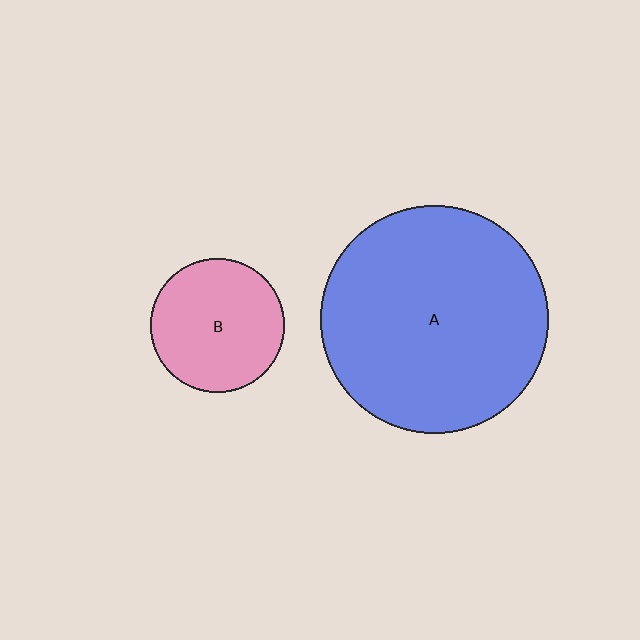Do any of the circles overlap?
No, none of the circles overlap.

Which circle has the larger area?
Circle A (blue).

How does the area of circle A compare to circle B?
Approximately 2.9 times.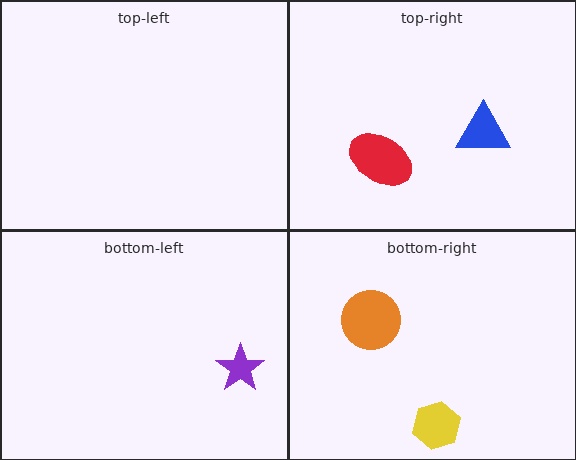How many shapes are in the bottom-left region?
1.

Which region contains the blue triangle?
The top-right region.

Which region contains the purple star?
The bottom-left region.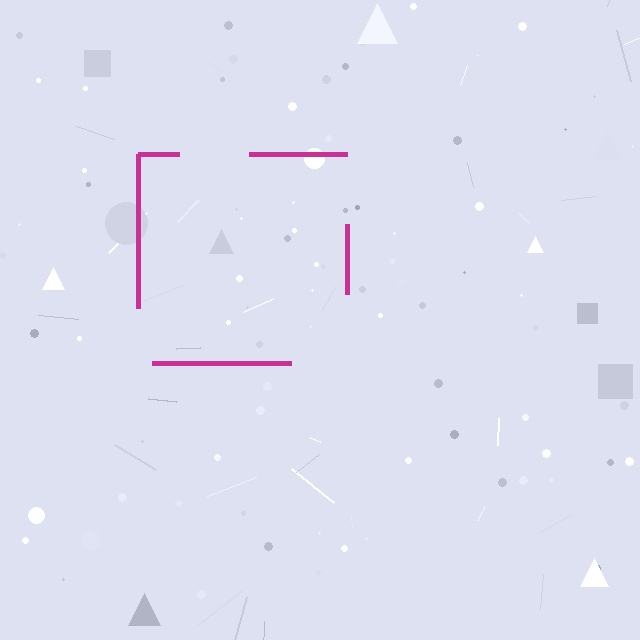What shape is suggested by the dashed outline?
The dashed outline suggests a square.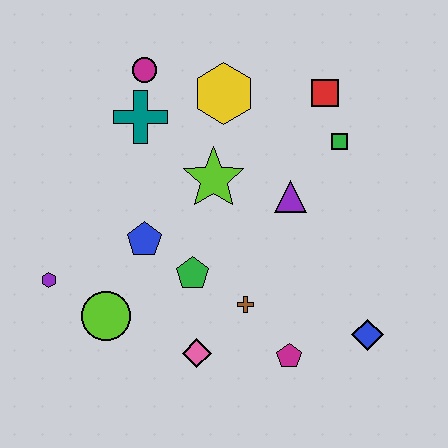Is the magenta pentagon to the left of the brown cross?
No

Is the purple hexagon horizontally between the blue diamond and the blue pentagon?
No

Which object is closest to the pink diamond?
The brown cross is closest to the pink diamond.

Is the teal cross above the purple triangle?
Yes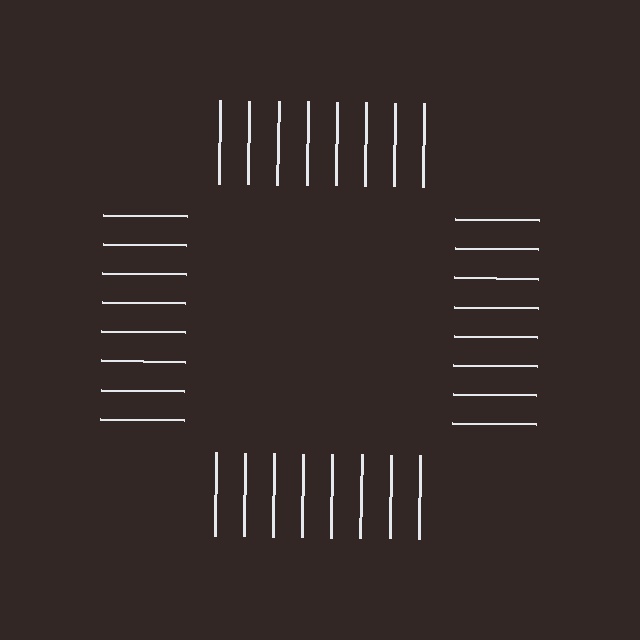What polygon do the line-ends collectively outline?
An illusory square — the line segments terminate on its edges but no continuous stroke is drawn.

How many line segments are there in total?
32 — 8 along each of the 4 edges.